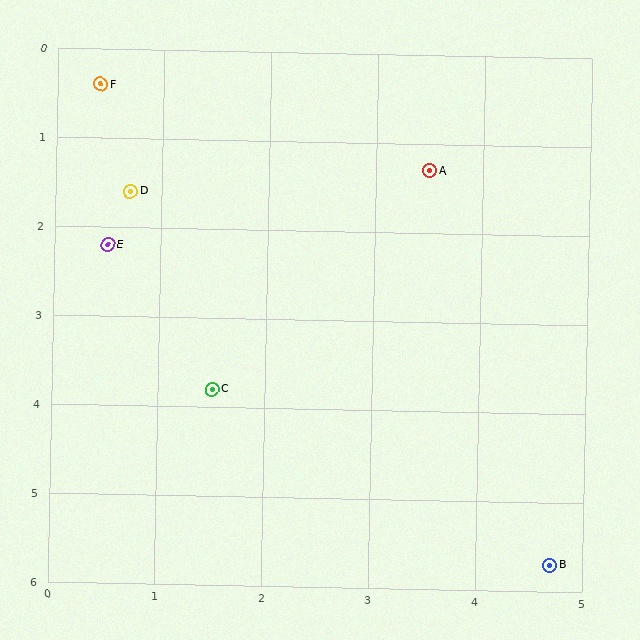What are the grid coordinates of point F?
Point F is at approximately (0.4, 0.4).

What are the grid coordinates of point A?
Point A is at approximately (3.5, 1.3).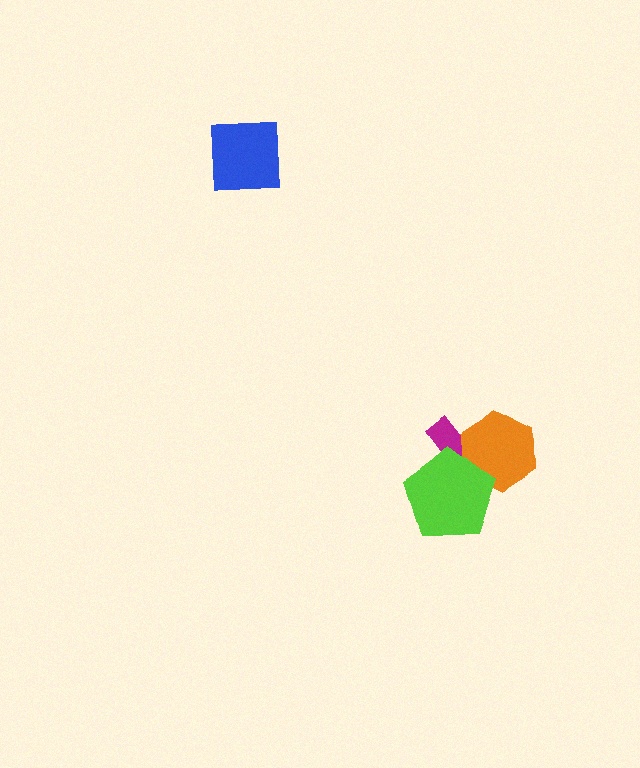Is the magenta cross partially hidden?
Yes, it is partially covered by another shape.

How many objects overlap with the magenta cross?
2 objects overlap with the magenta cross.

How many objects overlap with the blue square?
0 objects overlap with the blue square.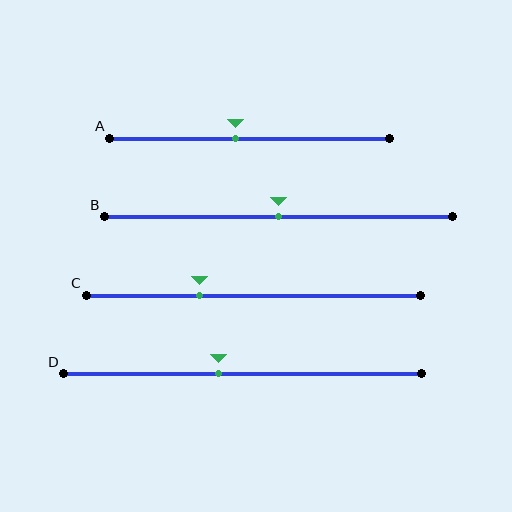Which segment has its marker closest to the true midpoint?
Segment B has its marker closest to the true midpoint.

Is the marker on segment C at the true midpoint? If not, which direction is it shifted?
No, the marker on segment C is shifted to the left by about 16% of the segment length.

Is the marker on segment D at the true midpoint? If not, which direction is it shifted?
No, the marker on segment D is shifted to the left by about 7% of the segment length.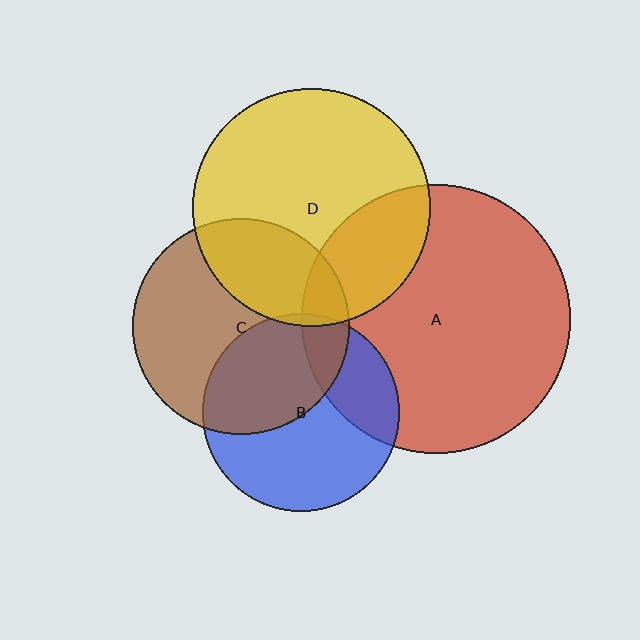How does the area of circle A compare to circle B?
Approximately 1.8 times.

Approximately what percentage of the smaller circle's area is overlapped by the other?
Approximately 40%.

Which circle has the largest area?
Circle A (red).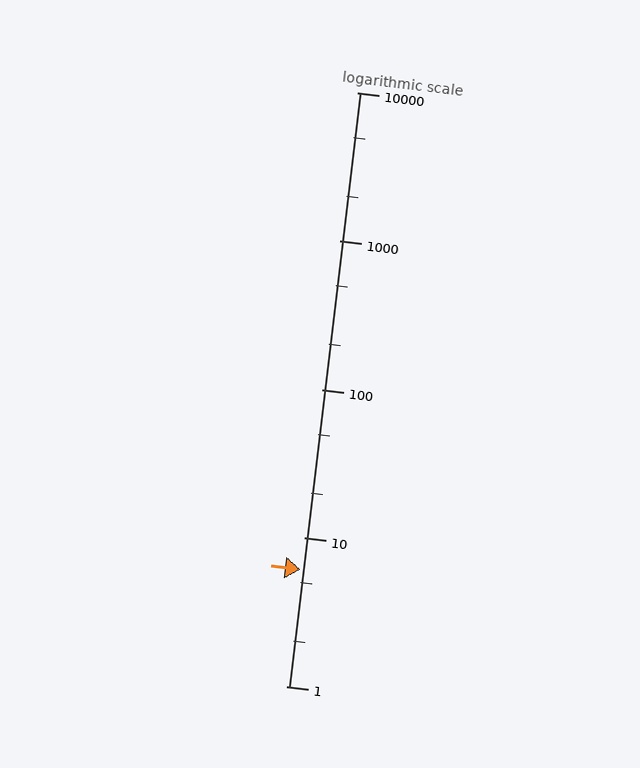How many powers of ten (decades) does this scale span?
The scale spans 4 decades, from 1 to 10000.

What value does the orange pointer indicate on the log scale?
The pointer indicates approximately 6.1.